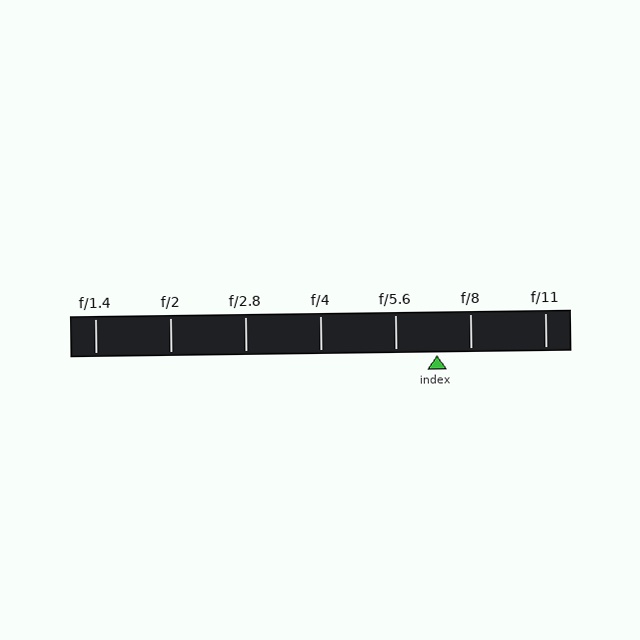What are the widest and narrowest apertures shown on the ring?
The widest aperture shown is f/1.4 and the narrowest is f/11.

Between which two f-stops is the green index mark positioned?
The index mark is between f/5.6 and f/8.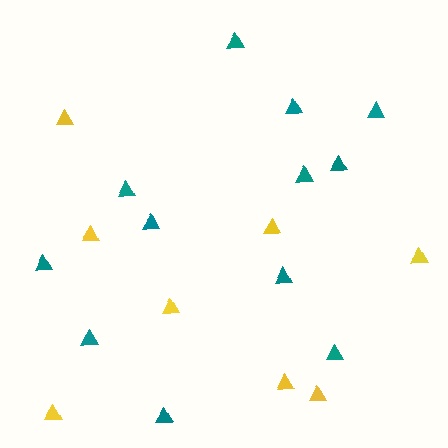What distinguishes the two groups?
There are 2 groups: one group of teal triangles (12) and one group of yellow triangles (8).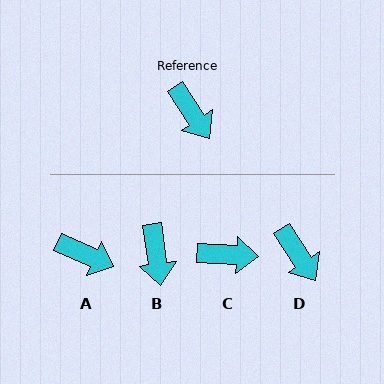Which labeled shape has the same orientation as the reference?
D.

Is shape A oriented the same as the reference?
No, it is off by about 32 degrees.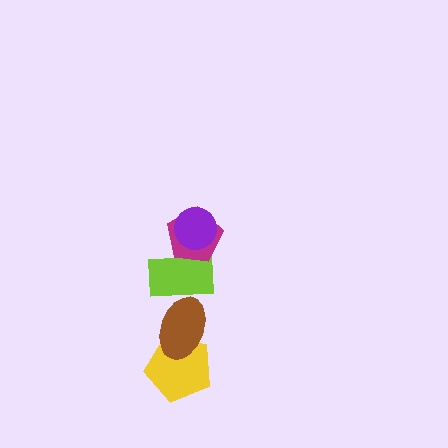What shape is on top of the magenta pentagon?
The purple circle is on top of the magenta pentagon.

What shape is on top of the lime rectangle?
The magenta pentagon is on top of the lime rectangle.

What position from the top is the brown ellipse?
The brown ellipse is 4th from the top.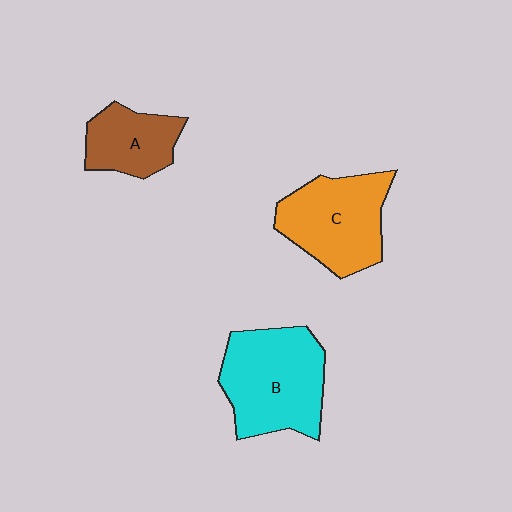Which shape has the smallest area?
Shape A (brown).